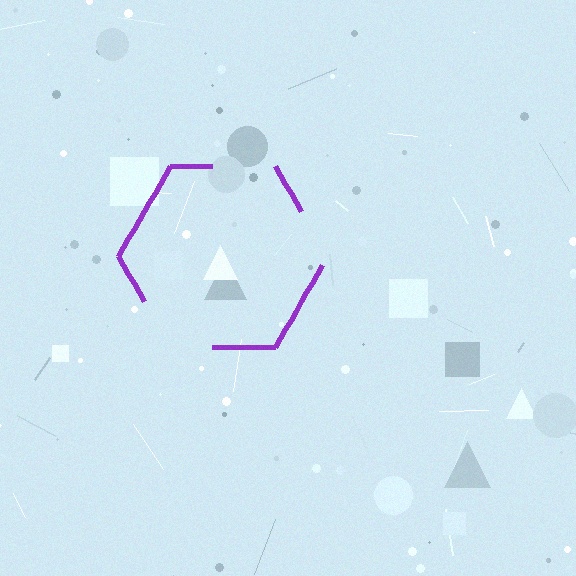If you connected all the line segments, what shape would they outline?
They would outline a hexagon.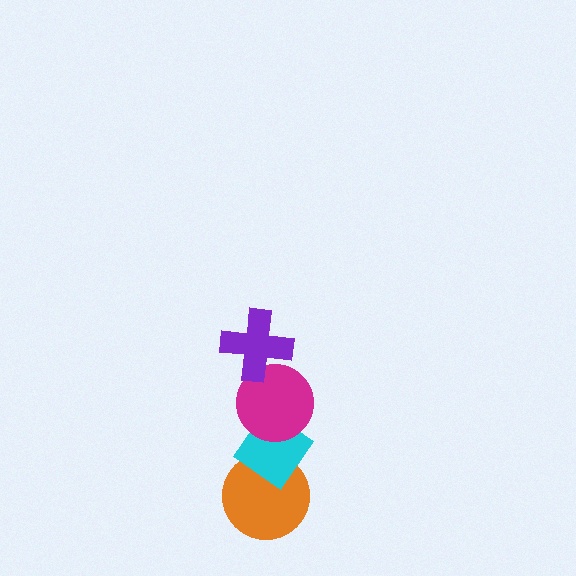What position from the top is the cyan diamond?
The cyan diamond is 3rd from the top.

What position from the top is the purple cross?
The purple cross is 1st from the top.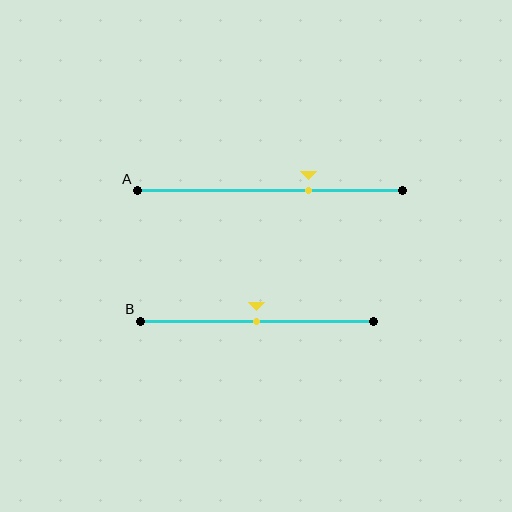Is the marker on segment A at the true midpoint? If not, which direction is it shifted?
No, the marker on segment A is shifted to the right by about 15% of the segment length.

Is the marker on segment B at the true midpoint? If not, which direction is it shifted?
Yes, the marker on segment B is at the true midpoint.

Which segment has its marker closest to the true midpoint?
Segment B has its marker closest to the true midpoint.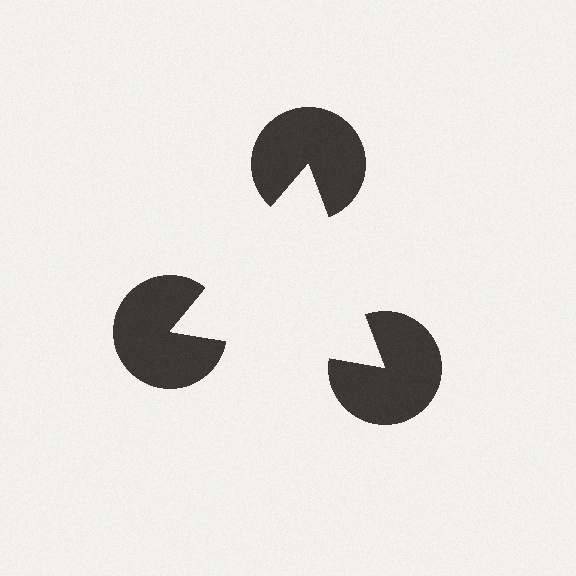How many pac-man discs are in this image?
There are 3 — one at each vertex of the illusory triangle.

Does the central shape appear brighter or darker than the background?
It typically appears slightly brighter than the background, even though no actual brightness change is drawn.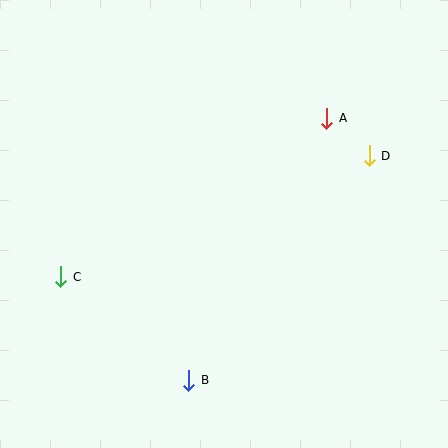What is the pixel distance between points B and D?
The distance between B and D is 288 pixels.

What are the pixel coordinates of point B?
Point B is at (189, 380).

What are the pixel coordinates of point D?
Point D is at (369, 156).